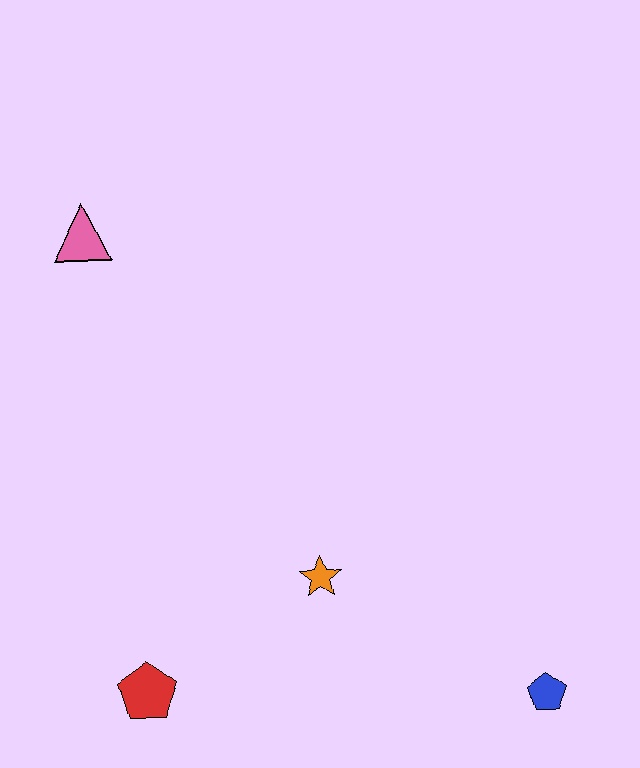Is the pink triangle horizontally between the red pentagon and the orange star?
No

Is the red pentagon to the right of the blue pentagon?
No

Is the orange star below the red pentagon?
No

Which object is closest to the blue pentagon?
The orange star is closest to the blue pentagon.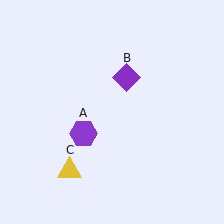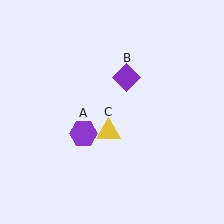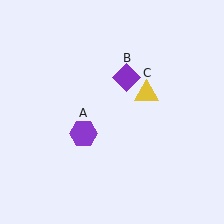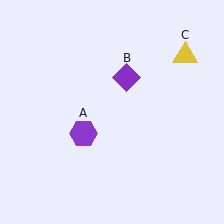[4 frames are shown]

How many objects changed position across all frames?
1 object changed position: yellow triangle (object C).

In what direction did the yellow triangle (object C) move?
The yellow triangle (object C) moved up and to the right.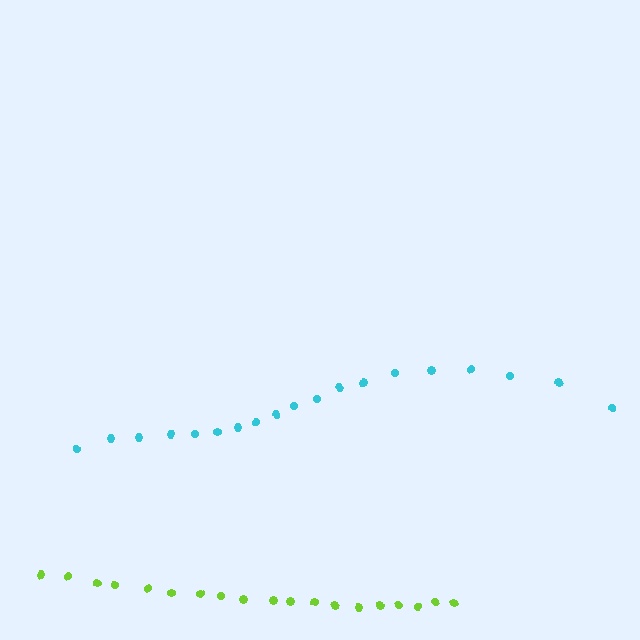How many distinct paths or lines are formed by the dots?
There are 2 distinct paths.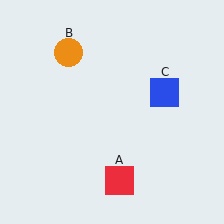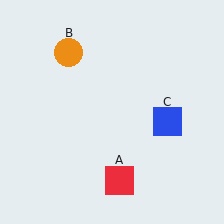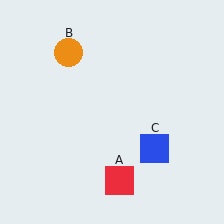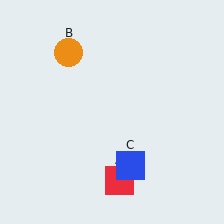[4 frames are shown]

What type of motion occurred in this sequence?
The blue square (object C) rotated clockwise around the center of the scene.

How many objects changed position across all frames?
1 object changed position: blue square (object C).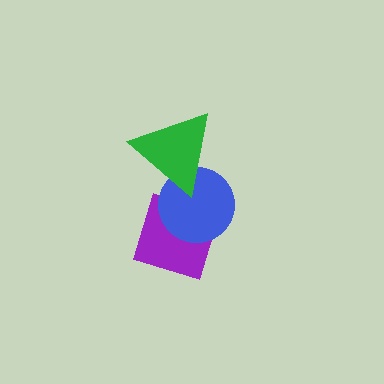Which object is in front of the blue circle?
The green triangle is in front of the blue circle.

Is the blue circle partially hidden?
Yes, it is partially covered by another shape.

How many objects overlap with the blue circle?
2 objects overlap with the blue circle.